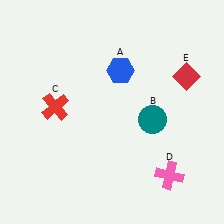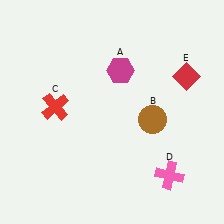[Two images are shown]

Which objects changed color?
A changed from blue to magenta. B changed from teal to brown.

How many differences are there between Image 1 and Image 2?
There are 2 differences between the two images.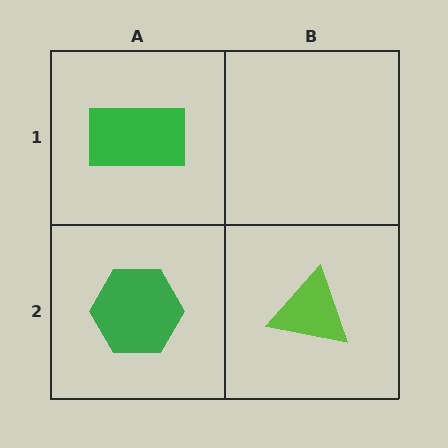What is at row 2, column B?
A lime triangle.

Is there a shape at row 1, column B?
No, that cell is empty.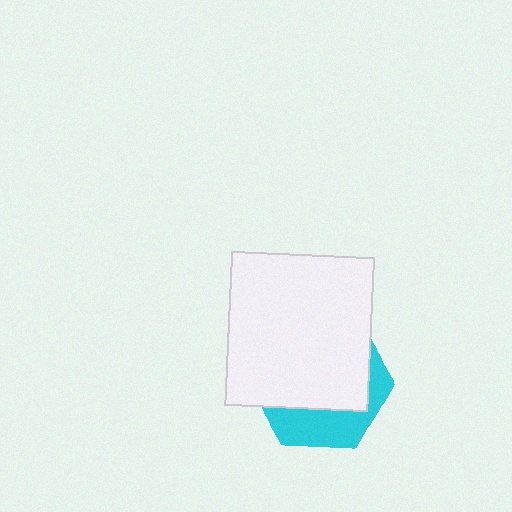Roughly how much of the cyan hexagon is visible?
A small part of it is visible (roughly 31%).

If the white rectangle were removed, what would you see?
You would see the complete cyan hexagon.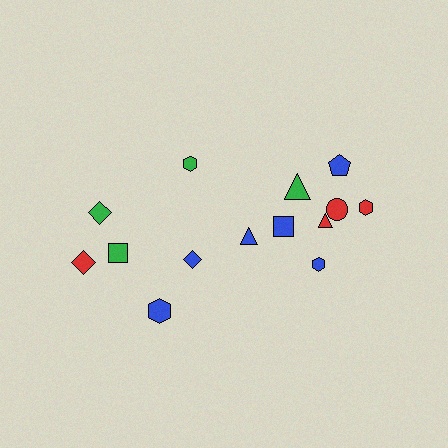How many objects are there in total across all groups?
There are 14 objects.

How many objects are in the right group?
There are 8 objects.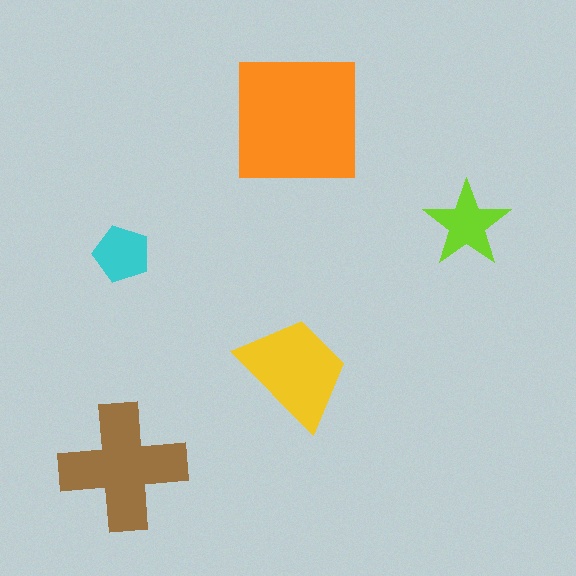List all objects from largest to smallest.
The orange square, the brown cross, the yellow trapezoid, the lime star, the cyan pentagon.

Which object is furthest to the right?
The lime star is rightmost.